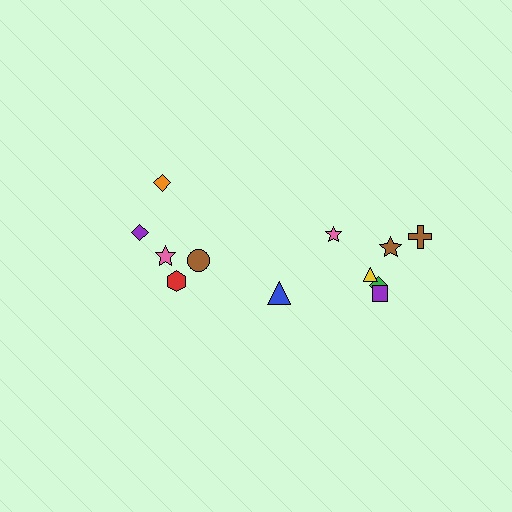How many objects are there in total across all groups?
There are 12 objects.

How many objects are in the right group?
There are 7 objects.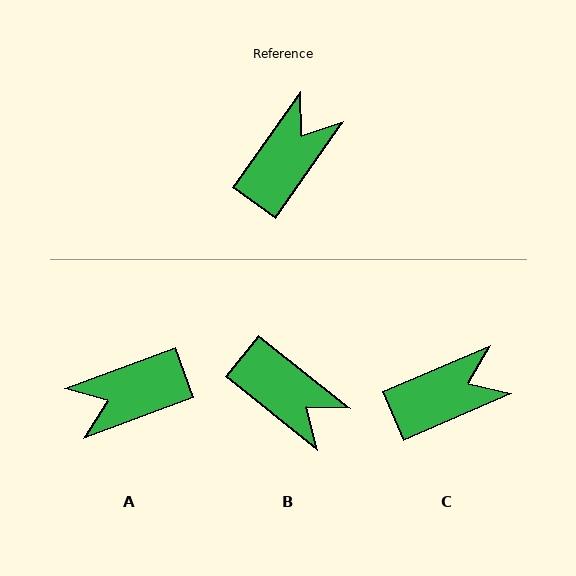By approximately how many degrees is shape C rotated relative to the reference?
Approximately 31 degrees clockwise.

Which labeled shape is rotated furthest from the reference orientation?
A, about 146 degrees away.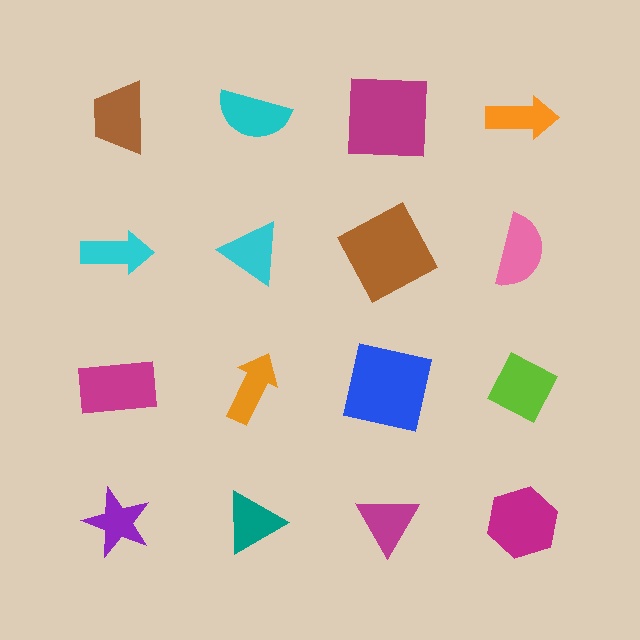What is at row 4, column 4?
A magenta hexagon.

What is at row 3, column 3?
A blue square.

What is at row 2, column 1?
A cyan arrow.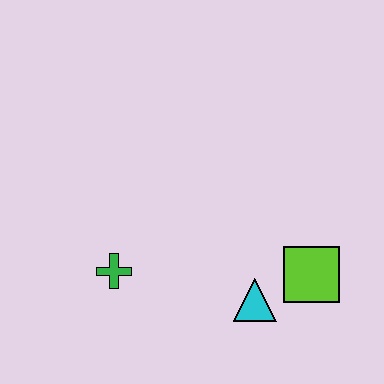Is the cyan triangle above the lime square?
No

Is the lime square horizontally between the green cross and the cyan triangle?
No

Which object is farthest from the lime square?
The green cross is farthest from the lime square.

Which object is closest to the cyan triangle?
The lime square is closest to the cyan triangle.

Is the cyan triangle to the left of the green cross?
No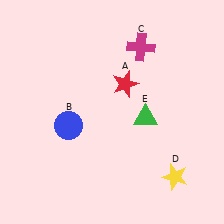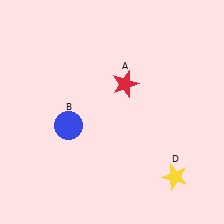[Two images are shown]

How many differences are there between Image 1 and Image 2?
There are 2 differences between the two images.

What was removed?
The green triangle (E), the magenta cross (C) were removed in Image 2.